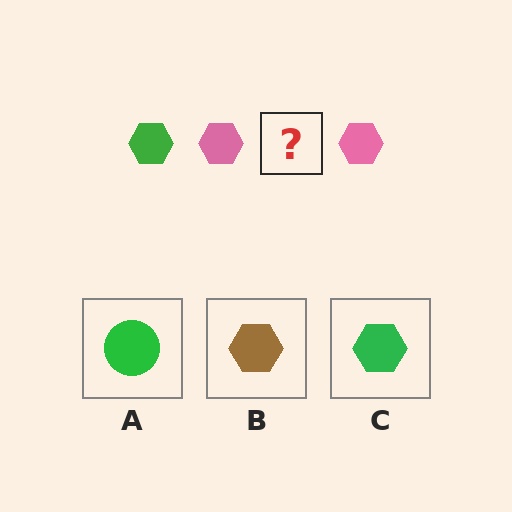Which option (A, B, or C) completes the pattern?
C.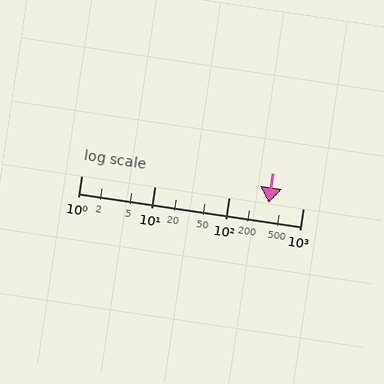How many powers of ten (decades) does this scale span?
The scale spans 3 decades, from 1 to 1000.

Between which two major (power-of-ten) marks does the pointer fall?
The pointer is between 100 and 1000.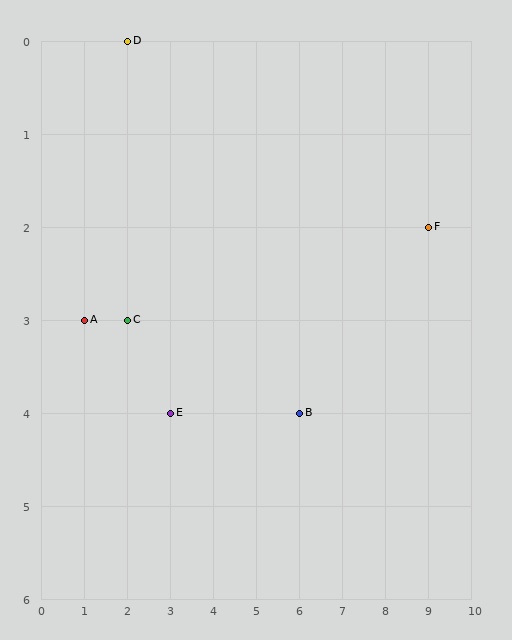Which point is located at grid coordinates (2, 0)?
Point D is at (2, 0).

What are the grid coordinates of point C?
Point C is at grid coordinates (2, 3).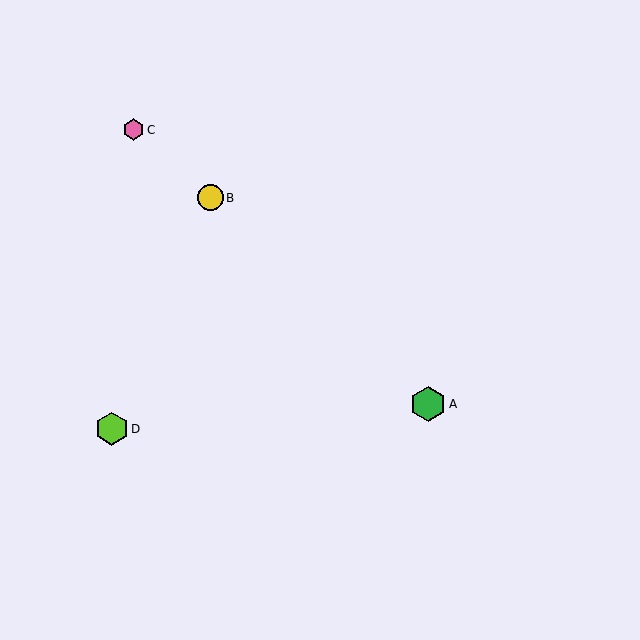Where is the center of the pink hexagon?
The center of the pink hexagon is at (134, 130).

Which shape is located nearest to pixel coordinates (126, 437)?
The lime hexagon (labeled D) at (112, 429) is nearest to that location.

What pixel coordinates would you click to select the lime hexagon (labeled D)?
Click at (112, 429) to select the lime hexagon D.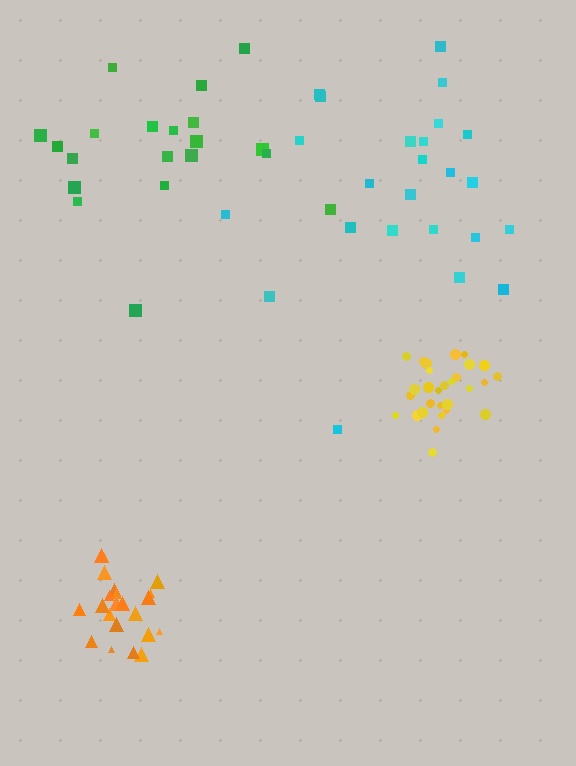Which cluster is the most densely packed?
Orange.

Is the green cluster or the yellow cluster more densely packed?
Yellow.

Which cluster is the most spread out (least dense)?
Green.